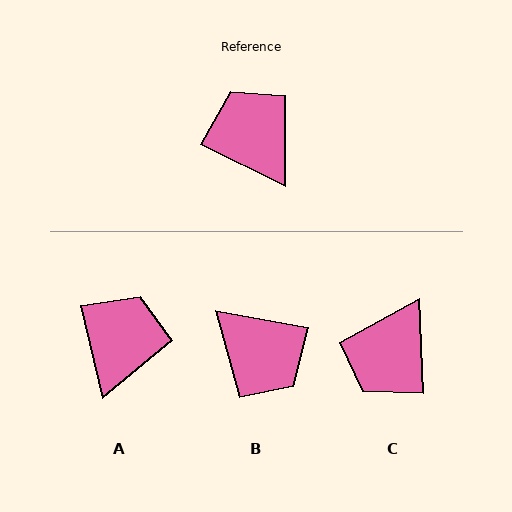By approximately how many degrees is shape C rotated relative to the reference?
Approximately 118 degrees counter-clockwise.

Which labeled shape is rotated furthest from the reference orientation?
B, about 165 degrees away.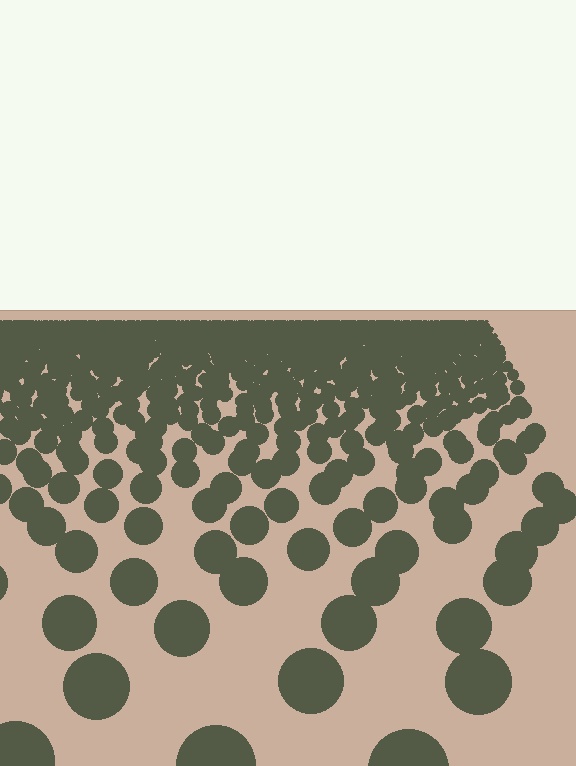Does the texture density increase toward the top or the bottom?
Density increases toward the top.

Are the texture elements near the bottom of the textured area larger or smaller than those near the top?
Larger. Near the bottom, elements are closer to the viewer and appear at a bigger on-screen size.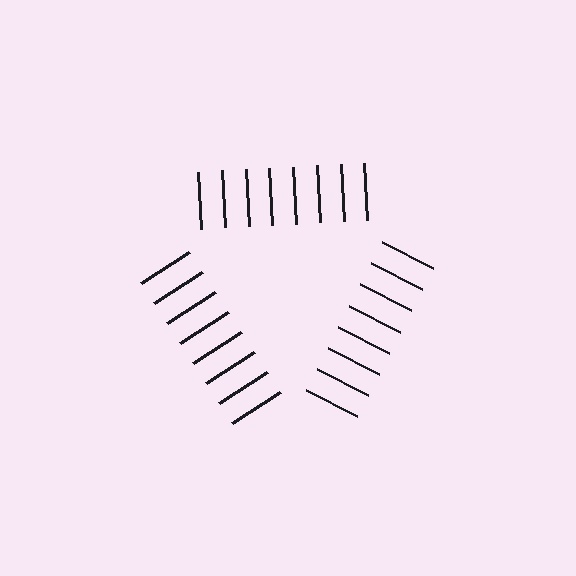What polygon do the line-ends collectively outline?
An illusory triangle — the line segments terminate on its edges but no continuous stroke is drawn.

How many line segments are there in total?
24 — 8 along each of the 3 edges.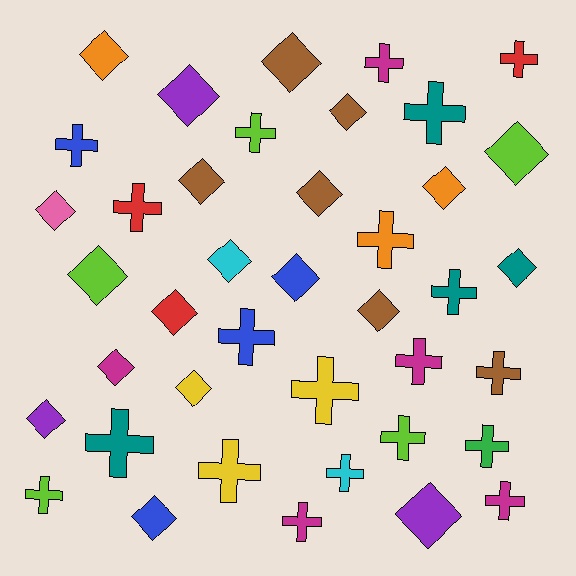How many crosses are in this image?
There are 20 crosses.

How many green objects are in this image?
There is 1 green object.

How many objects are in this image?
There are 40 objects.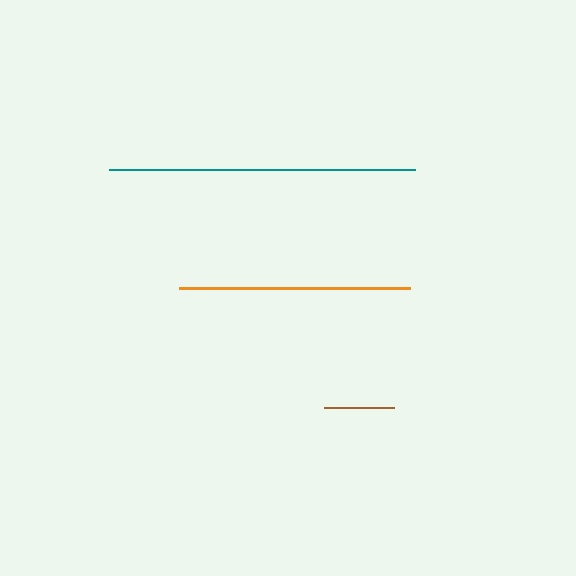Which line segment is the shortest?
The brown line is the shortest at approximately 70 pixels.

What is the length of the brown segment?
The brown segment is approximately 70 pixels long.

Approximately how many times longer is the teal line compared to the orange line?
The teal line is approximately 1.3 times the length of the orange line.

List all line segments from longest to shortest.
From longest to shortest: teal, orange, brown.